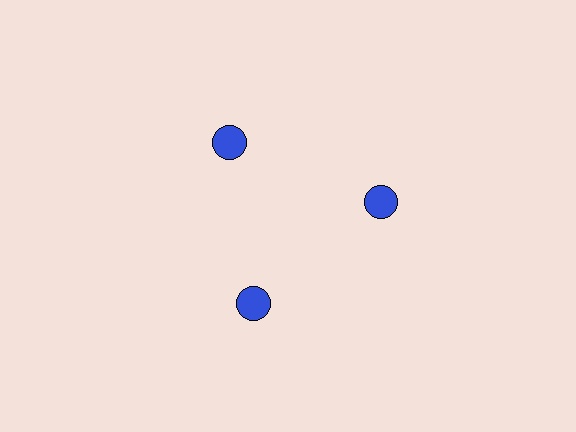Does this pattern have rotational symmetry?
Yes, this pattern has 3-fold rotational symmetry. It looks the same after rotating 120 degrees around the center.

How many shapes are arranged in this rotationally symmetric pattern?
There are 3 shapes, arranged in 3 groups of 1.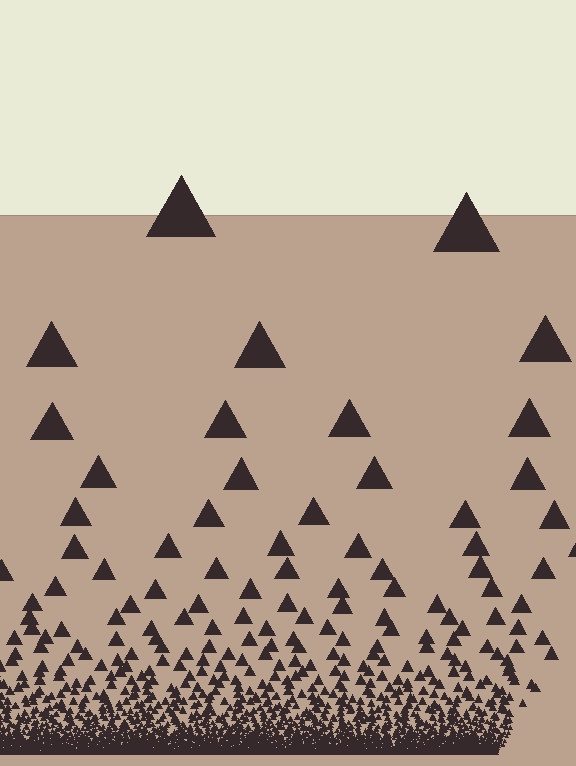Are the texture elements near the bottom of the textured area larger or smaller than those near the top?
Smaller. The gradient is inverted — elements near the bottom are smaller and denser.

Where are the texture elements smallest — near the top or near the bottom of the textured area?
Near the bottom.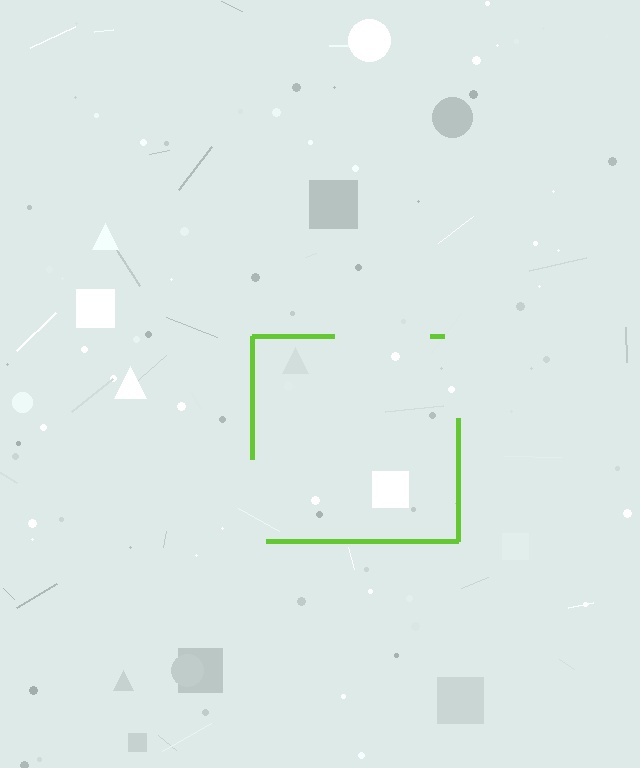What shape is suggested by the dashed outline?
The dashed outline suggests a square.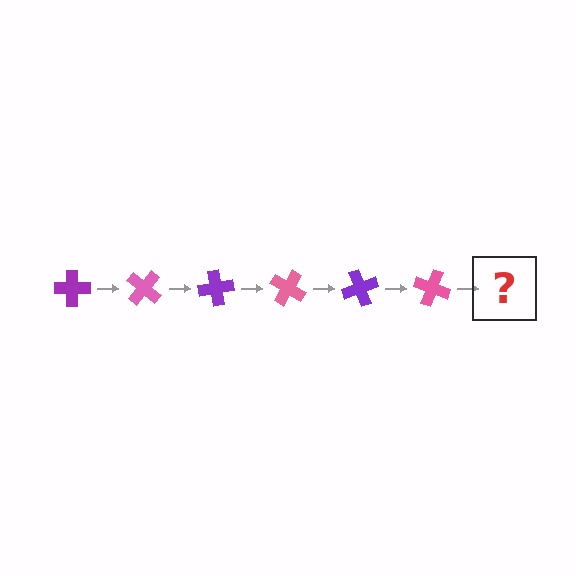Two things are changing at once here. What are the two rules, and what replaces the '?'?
The two rules are that it rotates 40 degrees each step and the color cycles through purple and pink. The '?' should be a purple cross, rotated 240 degrees from the start.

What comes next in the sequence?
The next element should be a purple cross, rotated 240 degrees from the start.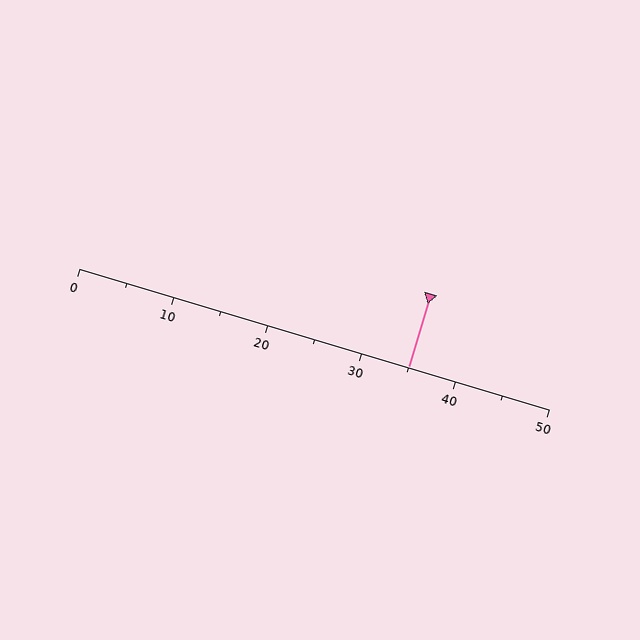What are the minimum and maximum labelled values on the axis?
The axis runs from 0 to 50.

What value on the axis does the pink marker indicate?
The marker indicates approximately 35.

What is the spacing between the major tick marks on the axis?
The major ticks are spaced 10 apart.